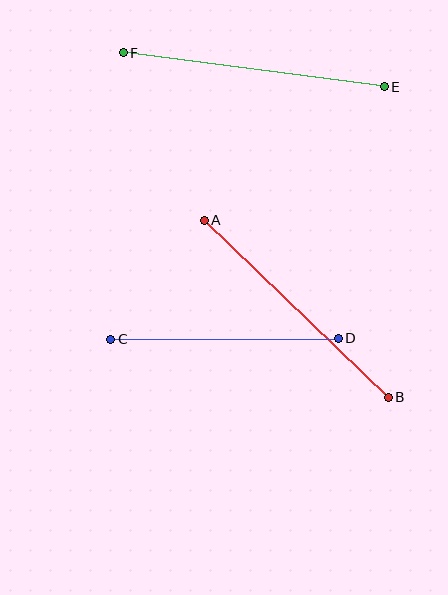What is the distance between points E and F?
The distance is approximately 263 pixels.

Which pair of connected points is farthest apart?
Points E and F are farthest apart.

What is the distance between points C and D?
The distance is approximately 227 pixels.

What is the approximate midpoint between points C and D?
The midpoint is at approximately (224, 339) pixels.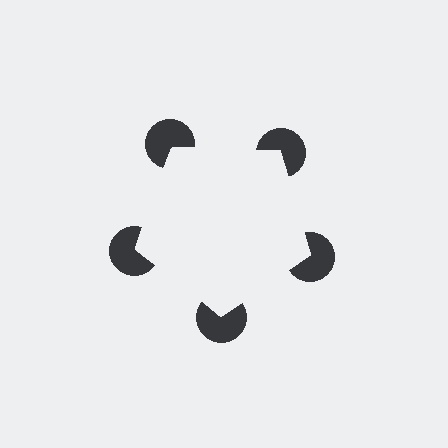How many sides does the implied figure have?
5 sides.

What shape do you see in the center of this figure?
An illusory pentagon — its edges are inferred from the aligned wedge cuts in the pac-man discs, not physically drawn.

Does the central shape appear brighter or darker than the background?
It typically appears slightly brighter than the background, even though no actual brightness change is drawn.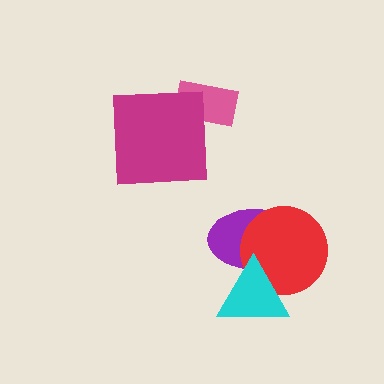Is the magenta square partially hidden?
No, no other shape covers it.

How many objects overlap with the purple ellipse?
2 objects overlap with the purple ellipse.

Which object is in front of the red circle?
The cyan triangle is in front of the red circle.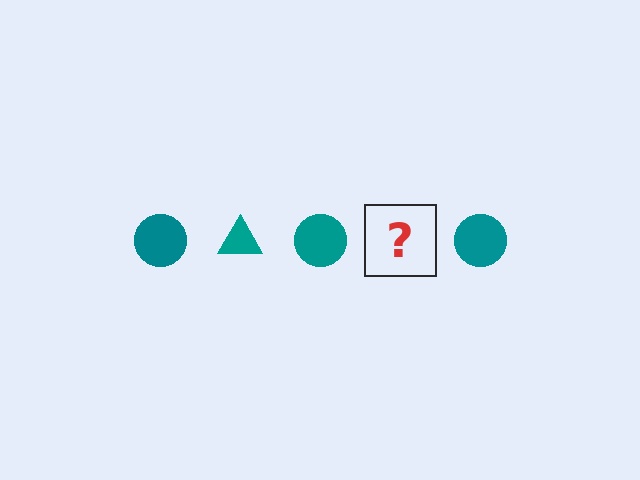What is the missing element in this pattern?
The missing element is a teal triangle.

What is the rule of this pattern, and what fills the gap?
The rule is that the pattern cycles through circle, triangle shapes in teal. The gap should be filled with a teal triangle.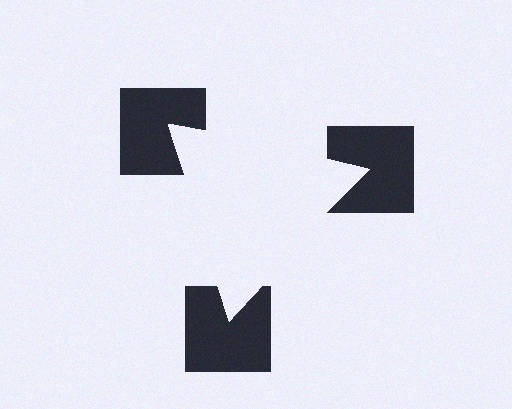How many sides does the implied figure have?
3 sides.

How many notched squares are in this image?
There are 3 — one at each vertex of the illusory triangle.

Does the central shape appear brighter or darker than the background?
It typically appears slightly brighter than the background, even though no actual brightness change is drawn.